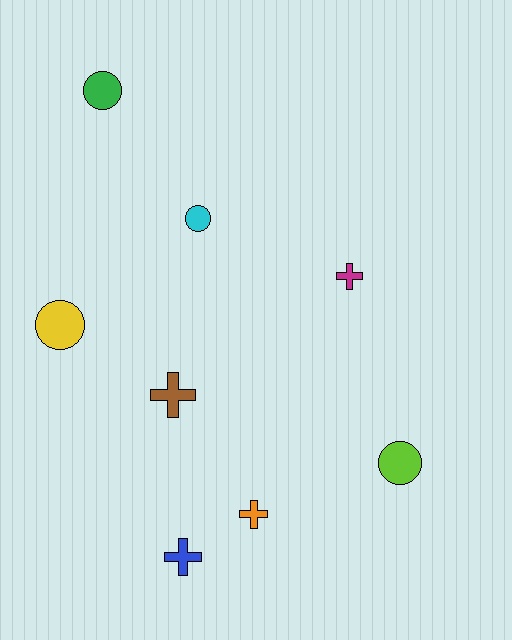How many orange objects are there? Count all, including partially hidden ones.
There is 1 orange object.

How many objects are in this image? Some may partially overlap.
There are 8 objects.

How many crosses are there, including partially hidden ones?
There are 4 crosses.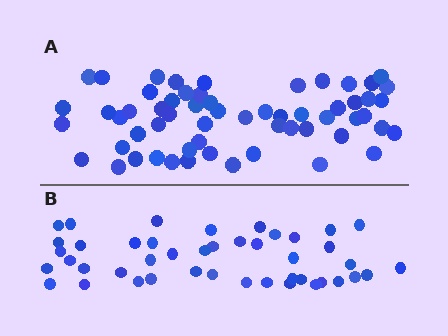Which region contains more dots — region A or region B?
Region A (the top region) has more dots.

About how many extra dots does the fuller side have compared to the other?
Region A has approximately 15 more dots than region B.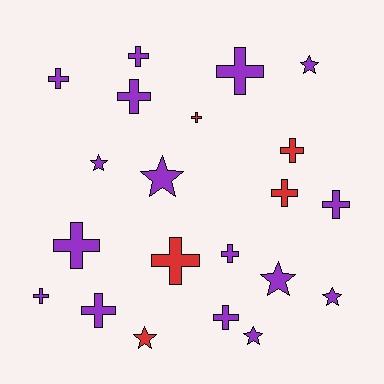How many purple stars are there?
There are 6 purple stars.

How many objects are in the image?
There are 21 objects.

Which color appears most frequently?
Purple, with 16 objects.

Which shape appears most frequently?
Cross, with 14 objects.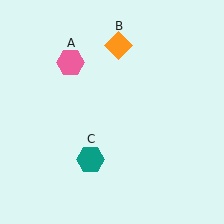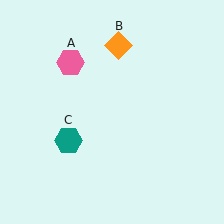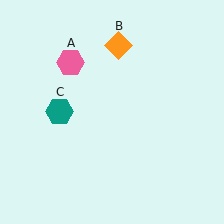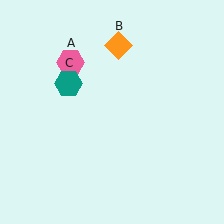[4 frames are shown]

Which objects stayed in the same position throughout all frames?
Pink hexagon (object A) and orange diamond (object B) remained stationary.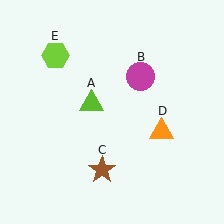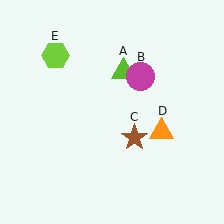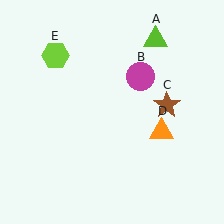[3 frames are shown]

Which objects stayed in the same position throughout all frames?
Magenta circle (object B) and orange triangle (object D) and lime hexagon (object E) remained stationary.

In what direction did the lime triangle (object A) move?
The lime triangle (object A) moved up and to the right.